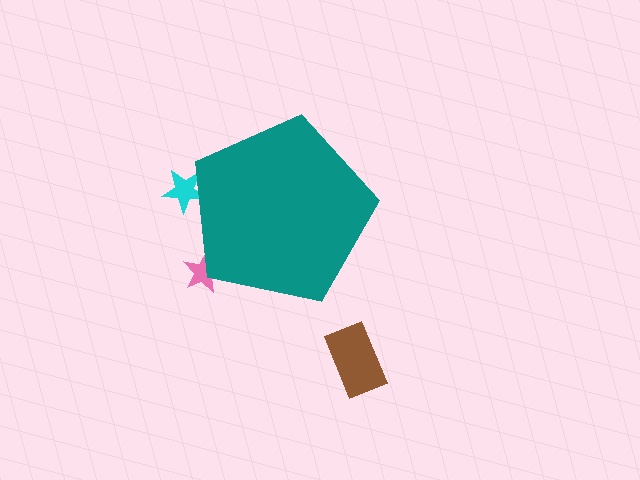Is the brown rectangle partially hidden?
No, the brown rectangle is fully visible.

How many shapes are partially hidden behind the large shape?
2 shapes are partially hidden.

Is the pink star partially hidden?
Yes, the pink star is partially hidden behind the teal pentagon.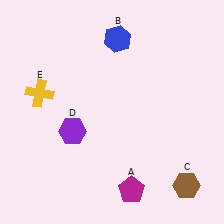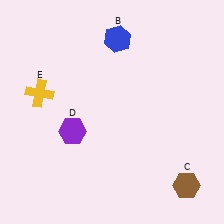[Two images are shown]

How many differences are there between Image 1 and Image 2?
There is 1 difference between the two images.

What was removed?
The magenta pentagon (A) was removed in Image 2.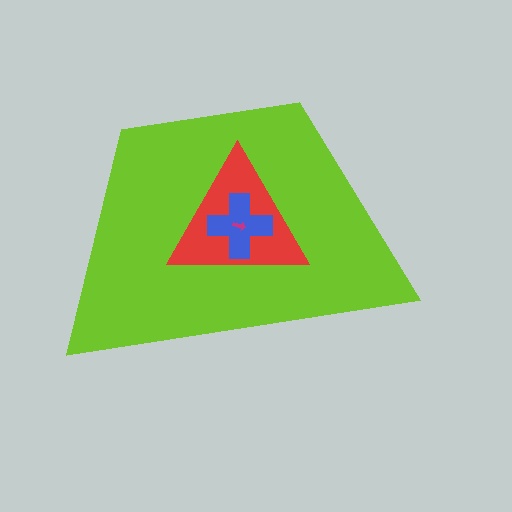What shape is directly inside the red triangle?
The blue cross.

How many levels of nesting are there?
4.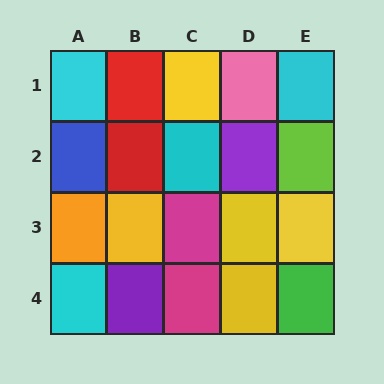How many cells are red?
2 cells are red.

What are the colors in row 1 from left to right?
Cyan, red, yellow, pink, cyan.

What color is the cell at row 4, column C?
Magenta.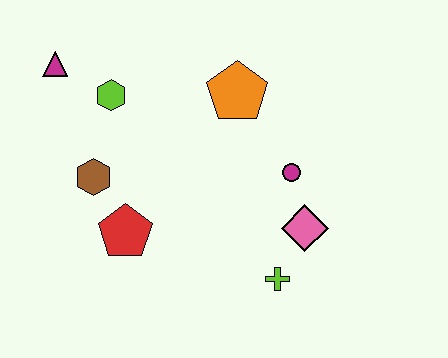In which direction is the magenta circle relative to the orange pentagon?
The magenta circle is below the orange pentagon.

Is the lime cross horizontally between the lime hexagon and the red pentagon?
No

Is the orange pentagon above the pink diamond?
Yes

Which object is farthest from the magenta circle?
The magenta triangle is farthest from the magenta circle.